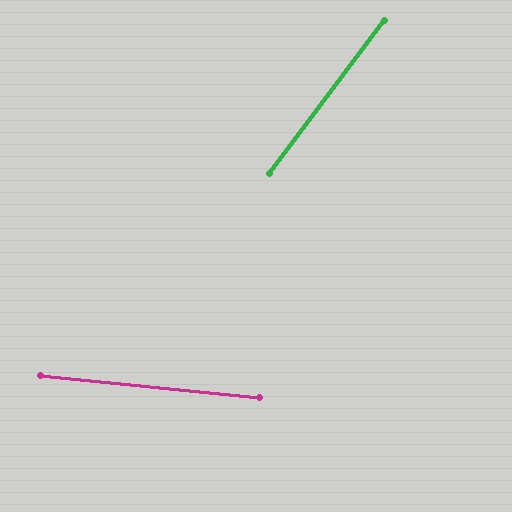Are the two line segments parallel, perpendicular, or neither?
Neither parallel nor perpendicular — they differ by about 59°.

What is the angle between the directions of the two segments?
Approximately 59 degrees.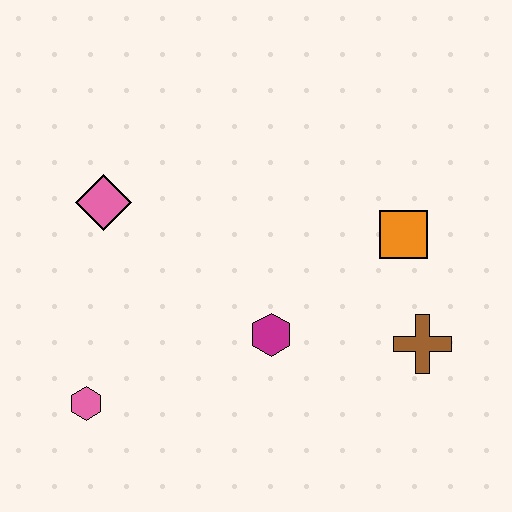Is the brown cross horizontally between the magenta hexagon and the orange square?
No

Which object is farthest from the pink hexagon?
The orange square is farthest from the pink hexagon.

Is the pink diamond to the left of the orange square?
Yes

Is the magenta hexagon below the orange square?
Yes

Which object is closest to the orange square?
The brown cross is closest to the orange square.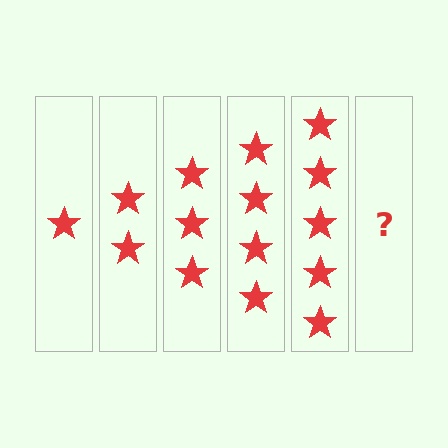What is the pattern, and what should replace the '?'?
The pattern is that each step adds one more star. The '?' should be 6 stars.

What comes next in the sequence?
The next element should be 6 stars.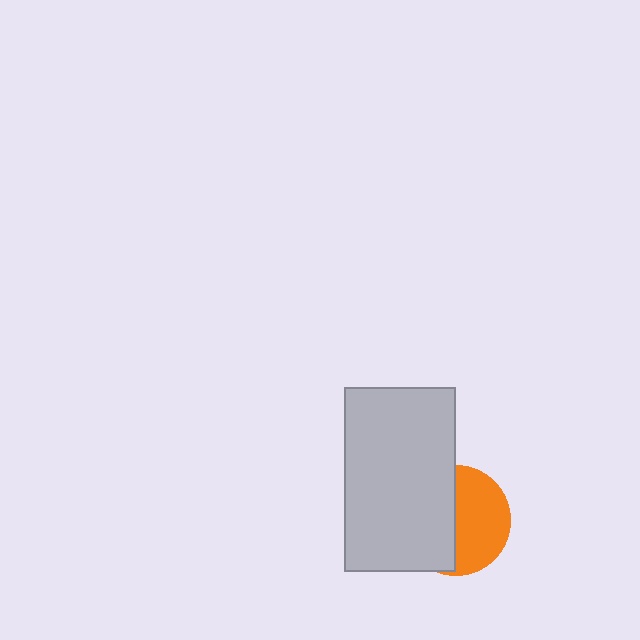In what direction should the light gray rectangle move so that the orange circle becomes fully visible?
The light gray rectangle should move left. That is the shortest direction to clear the overlap and leave the orange circle fully visible.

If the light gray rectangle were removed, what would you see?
You would see the complete orange circle.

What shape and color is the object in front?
The object in front is a light gray rectangle.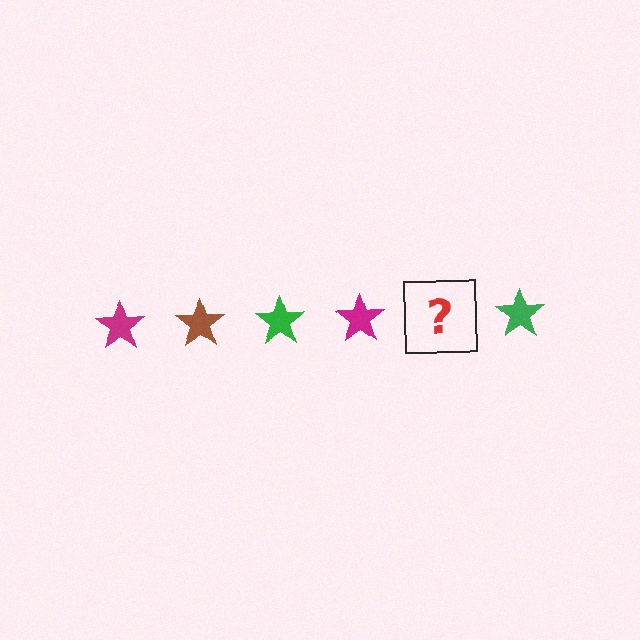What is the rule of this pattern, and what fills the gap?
The rule is that the pattern cycles through magenta, brown, green stars. The gap should be filled with a brown star.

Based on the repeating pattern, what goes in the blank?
The blank should be a brown star.